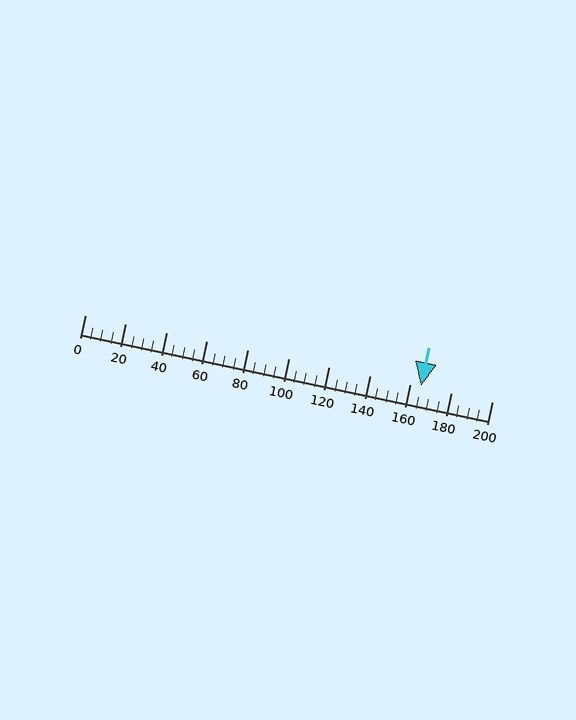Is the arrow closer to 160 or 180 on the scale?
The arrow is closer to 160.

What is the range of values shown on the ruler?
The ruler shows values from 0 to 200.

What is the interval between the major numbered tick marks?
The major tick marks are spaced 20 units apart.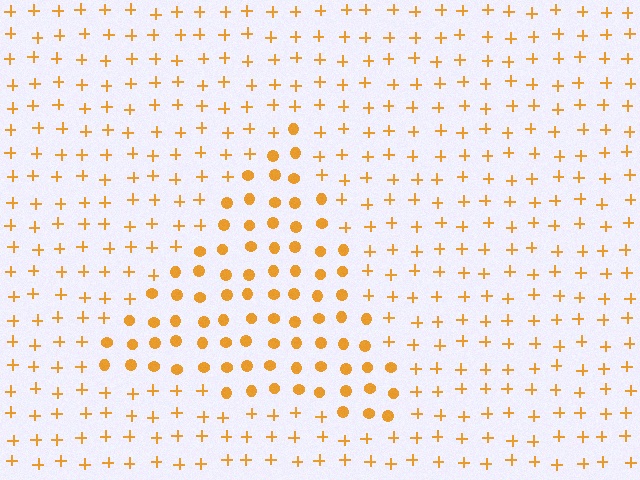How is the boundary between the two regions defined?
The boundary is defined by a change in element shape: circles inside vs. plus signs outside. All elements share the same color and spacing.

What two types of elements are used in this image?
The image uses circles inside the triangle region and plus signs outside it.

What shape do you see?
I see a triangle.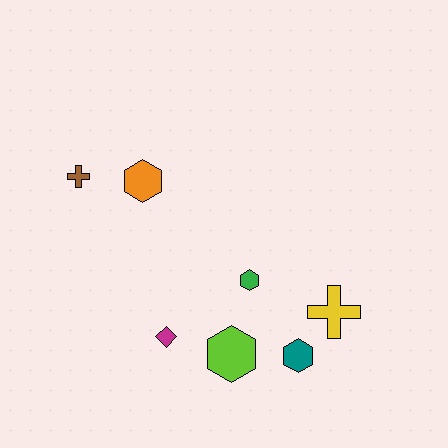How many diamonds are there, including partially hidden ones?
There is 1 diamond.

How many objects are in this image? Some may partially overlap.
There are 7 objects.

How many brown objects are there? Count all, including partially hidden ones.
There is 1 brown object.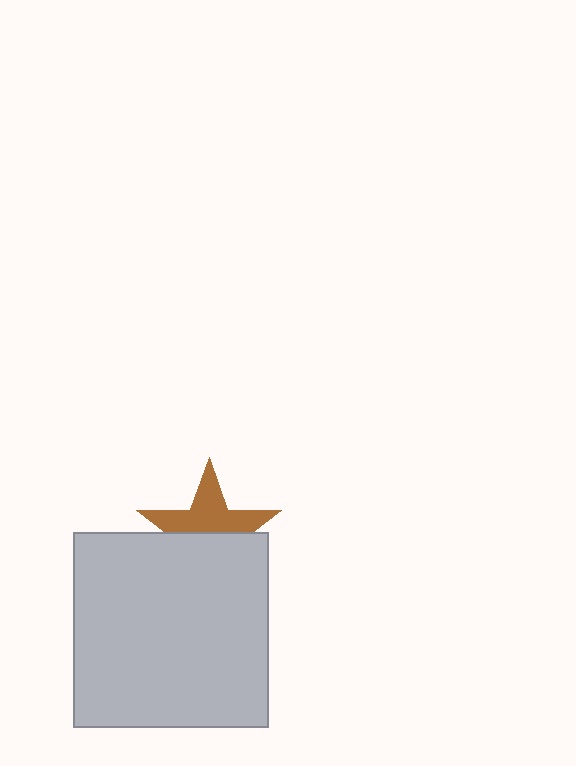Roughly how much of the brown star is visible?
About half of it is visible (roughly 51%).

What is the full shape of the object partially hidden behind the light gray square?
The partially hidden object is a brown star.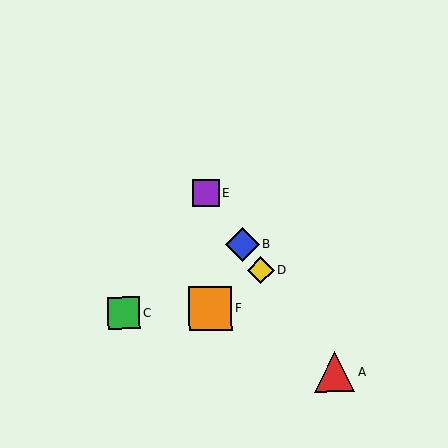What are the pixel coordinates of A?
Object A is at (334, 372).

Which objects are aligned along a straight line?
Objects A, B, D, E are aligned along a straight line.